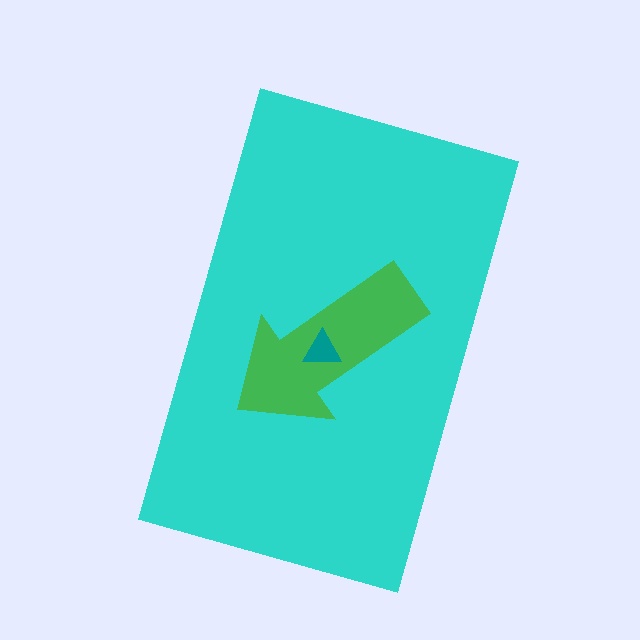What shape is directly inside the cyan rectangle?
The green arrow.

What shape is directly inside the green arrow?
The teal triangle.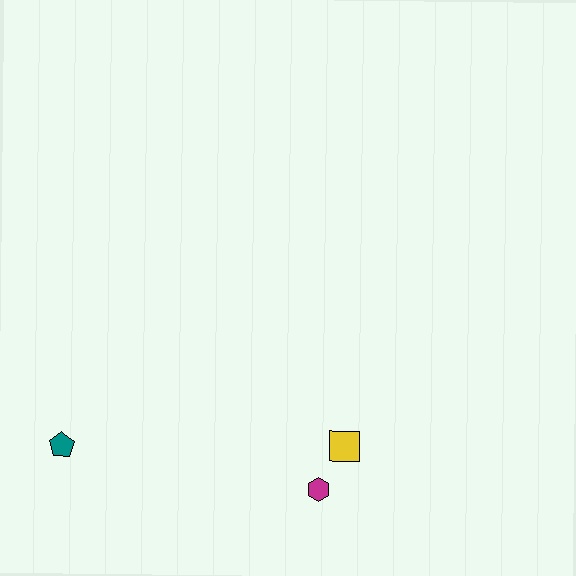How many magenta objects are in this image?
There is 1 magenta object.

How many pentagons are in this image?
There is 1 pentagon.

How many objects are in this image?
There are 3 objects.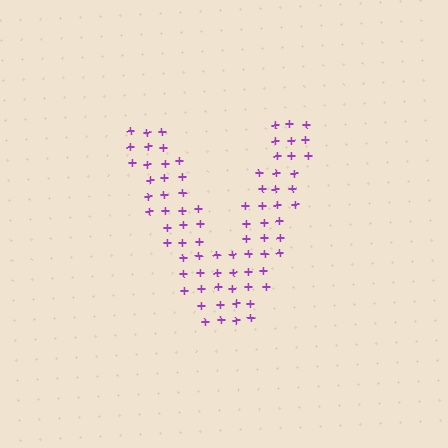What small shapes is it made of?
It is made of small plus signs.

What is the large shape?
The large shape is the letter V.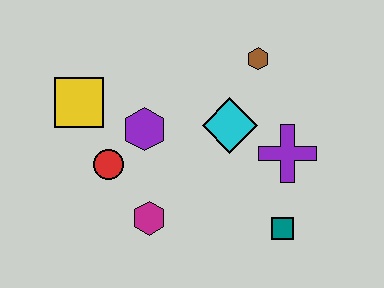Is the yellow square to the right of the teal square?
No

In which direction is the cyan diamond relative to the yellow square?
The cyan diamond is to the right of the yellow square.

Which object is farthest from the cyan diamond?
The yellow square is farthest from the cyan diamond.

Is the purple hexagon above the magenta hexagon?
Yes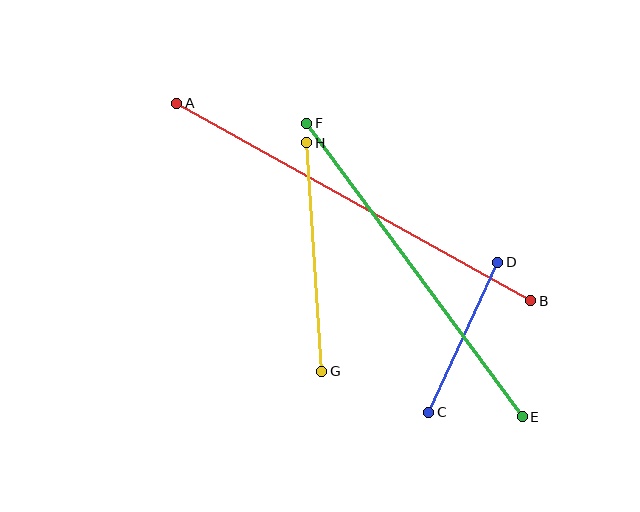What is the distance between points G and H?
The distance is approximately 229 pixels.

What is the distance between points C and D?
The distance is approximately 165 pixels.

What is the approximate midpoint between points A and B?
The midpoint is at approximately (354, 202) pixels.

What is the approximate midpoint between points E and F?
The midpoint is at approximately (414, 270) pixels.